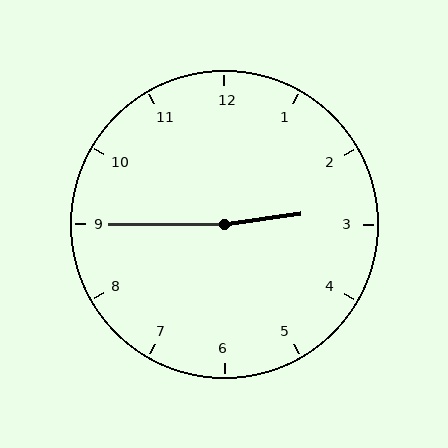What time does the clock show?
2:45.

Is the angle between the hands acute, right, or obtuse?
It is obtuse.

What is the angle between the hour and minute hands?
Approximately 172 degrees.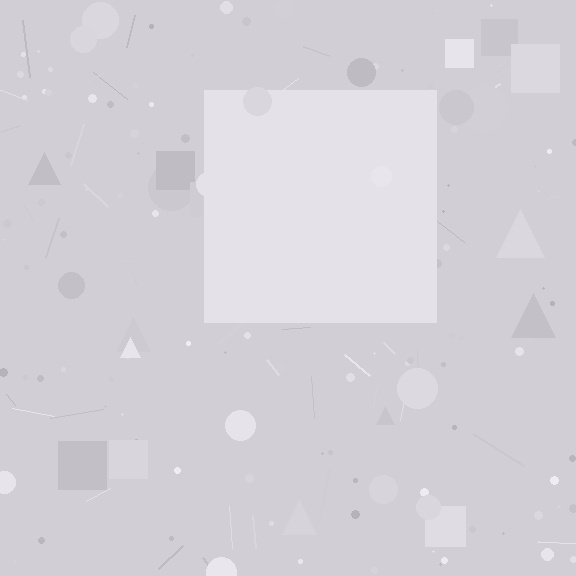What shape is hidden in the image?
A square is hidden in the image.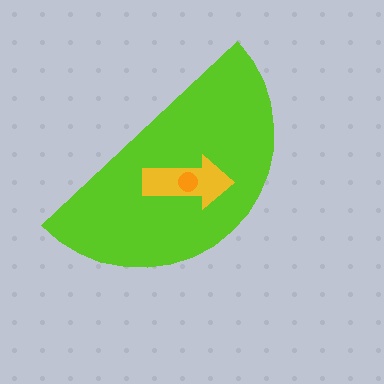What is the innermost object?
The orange circle.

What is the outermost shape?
The lime semicircle.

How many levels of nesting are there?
3.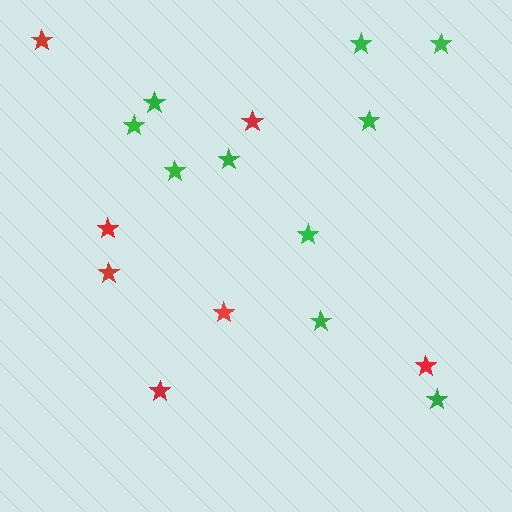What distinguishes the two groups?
There are 2 groups: one group of green stars (10) and one group of red stars (7).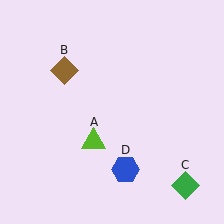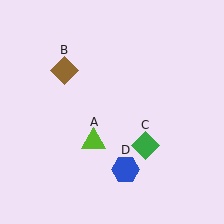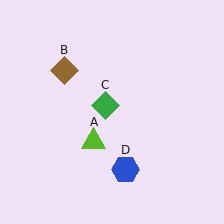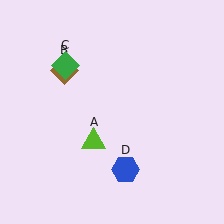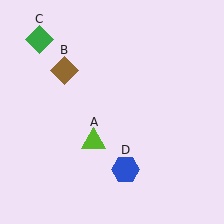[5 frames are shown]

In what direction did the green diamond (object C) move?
The green diamond (object C) moved up and to the left.